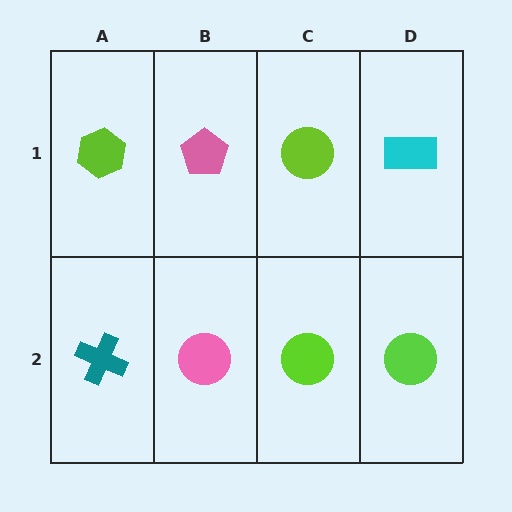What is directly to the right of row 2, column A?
A pink circle.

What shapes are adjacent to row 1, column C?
A lime circle (row 2, column C), a pink pentagon (row 1, column B), a cyan rectangle (row 1, column D).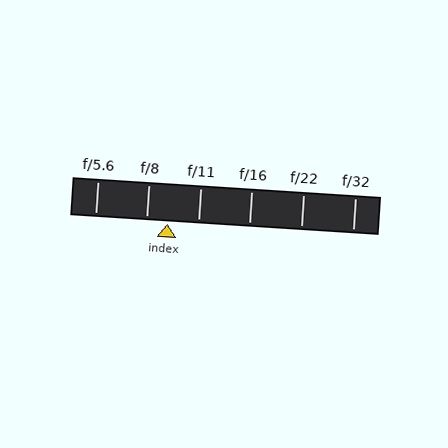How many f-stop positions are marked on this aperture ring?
There are 6 f-stop positions marked.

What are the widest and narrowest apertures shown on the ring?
The widest aperture shown is f/5.6 and the narrowest is f/32.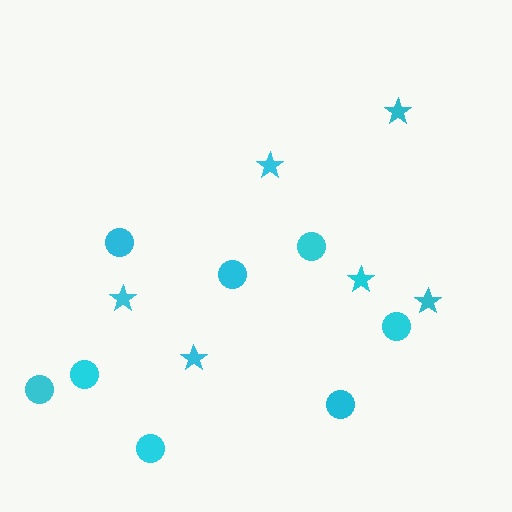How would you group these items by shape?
There are 2 groups: one group of circles (8) and one group of stars (6).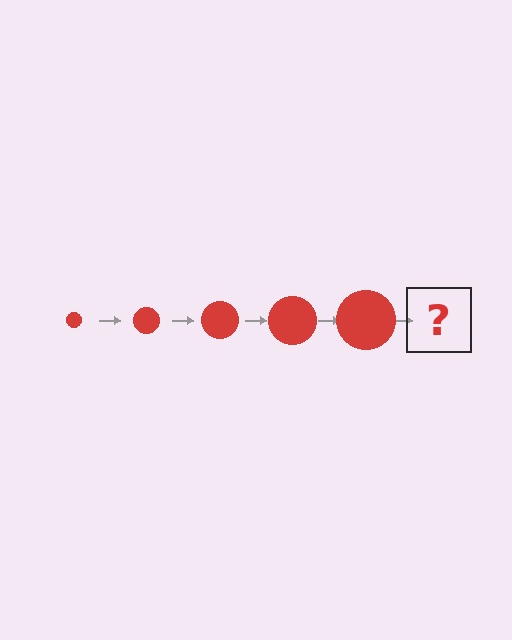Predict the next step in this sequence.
The next step is a red circle, larger than the previous one.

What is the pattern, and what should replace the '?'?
The pattern is that the circle gets progressively larger each step. The '?' should be a red circle, larger than the previous one.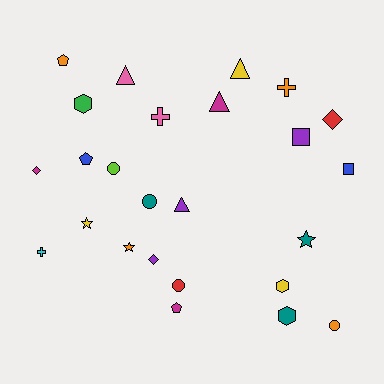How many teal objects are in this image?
There are 3 teal objects.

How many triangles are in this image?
There are 4 triangles.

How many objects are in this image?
There are 25 objects.